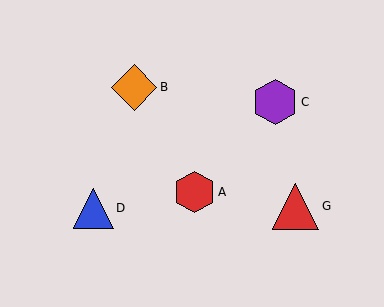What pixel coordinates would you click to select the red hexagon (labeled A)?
Click at (194, 192) to select the red hexagon A.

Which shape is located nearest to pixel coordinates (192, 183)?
The red hexagon (labeled A) at (194, 192) is nearest to that location.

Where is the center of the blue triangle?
The center of the blue triangle is at (93, 208).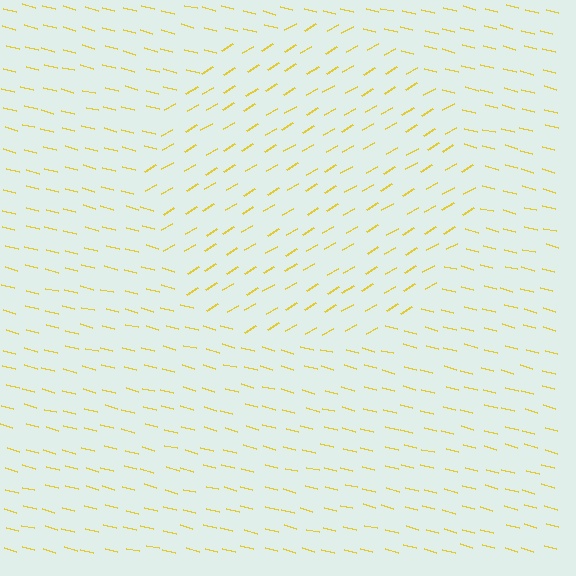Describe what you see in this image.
The image is filled with small yellow line segments. A circle region in the image has lines oriented differently from the surrounding lines, creating a visible texture boundary.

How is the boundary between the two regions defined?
The boundary is defined purely by a change in line orientation (approximately 45 degrees difference). All lines are the same color and thickness.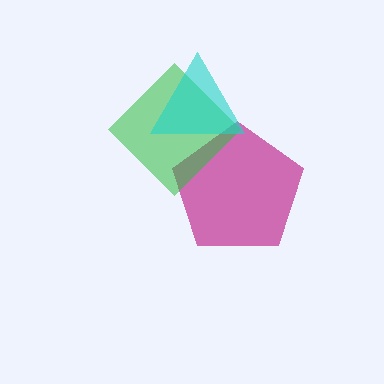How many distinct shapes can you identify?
There are 3 distinct shapes: a magenta pentagon, a green diamond, a cyan triangle.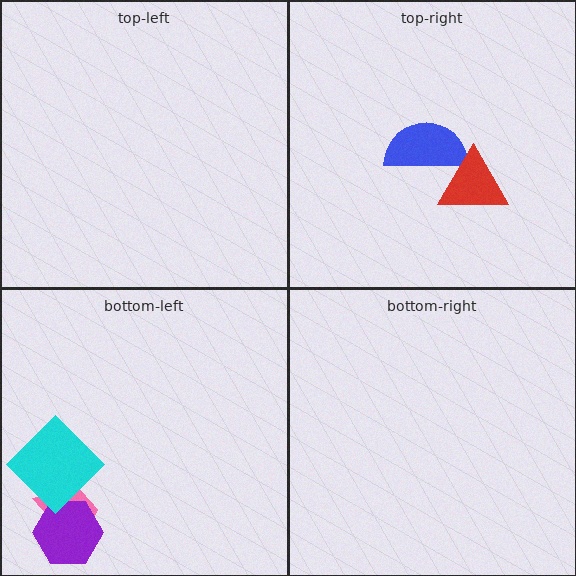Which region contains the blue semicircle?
The top-right region.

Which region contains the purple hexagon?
The bottom-left region.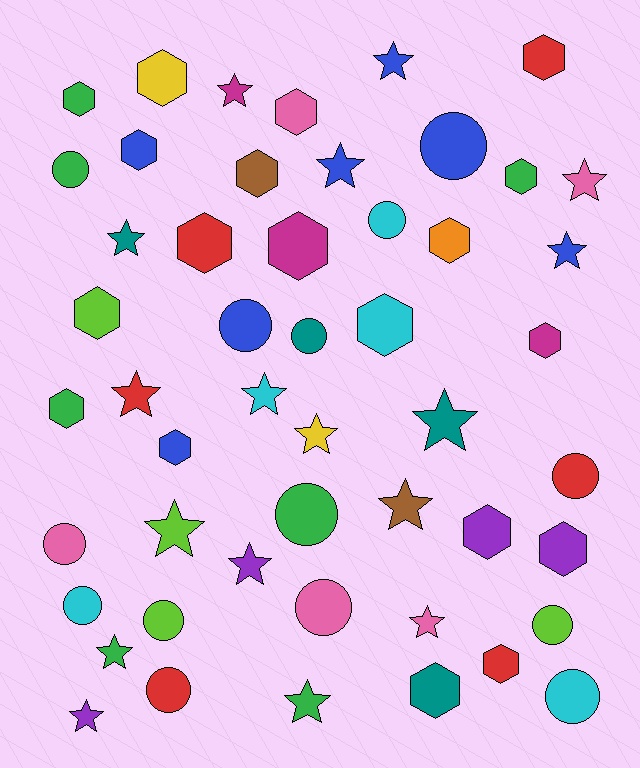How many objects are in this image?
There are 50 objects.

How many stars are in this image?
There are 17 stars.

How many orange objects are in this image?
There is 1 orange object.